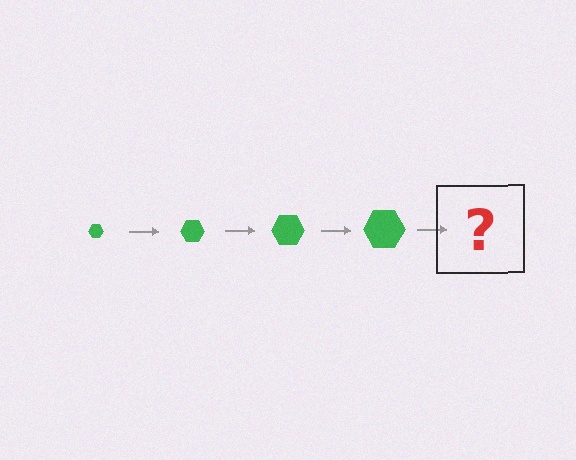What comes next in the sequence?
The next element should be a green hexagon, larger than the previous one.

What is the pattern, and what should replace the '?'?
The pattern is that the hexagon gets progressively larger each step. The '?' should be a green hexagon, larger than the previous one.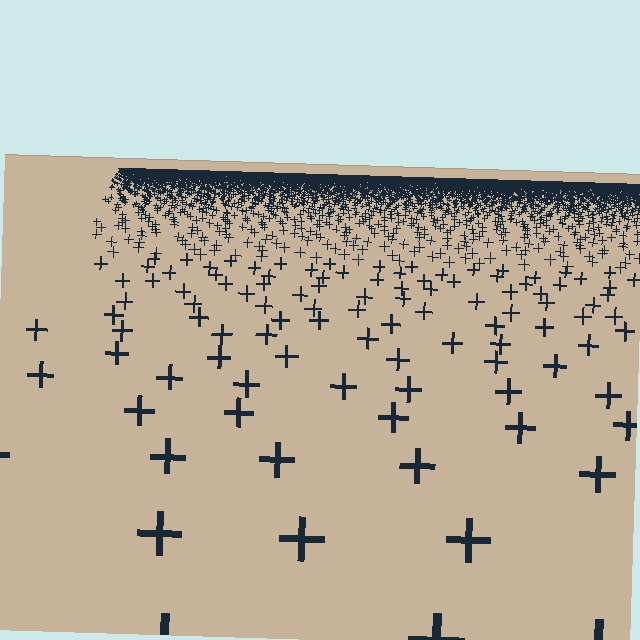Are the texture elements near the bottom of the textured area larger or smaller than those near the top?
Larger. Near the bottom, elements are closer to the viewer and appear at a bigger on-screen size.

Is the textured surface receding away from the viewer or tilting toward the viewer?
The surface is receding away from the viewer. Texture elements get smaller and denser toward the top.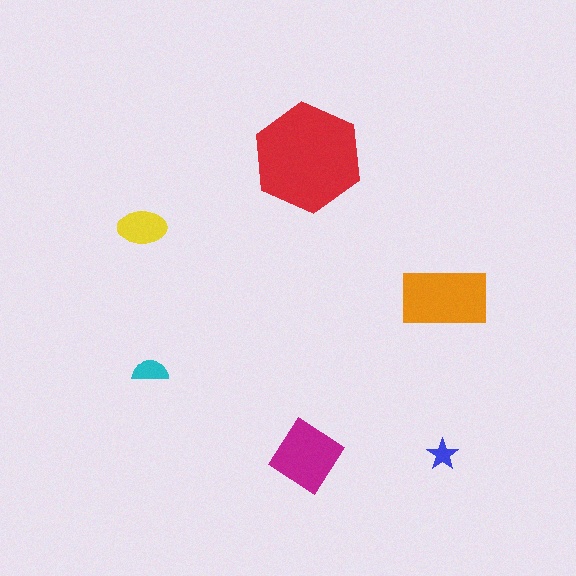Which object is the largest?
The red hexagon.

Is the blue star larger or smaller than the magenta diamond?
Smaller.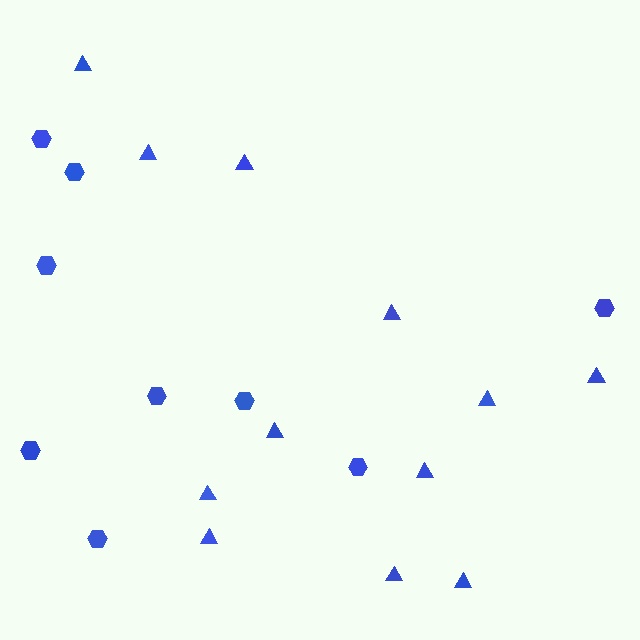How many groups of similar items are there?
There are 2 groups: one group of hexagons (9) and one group of triangles (12).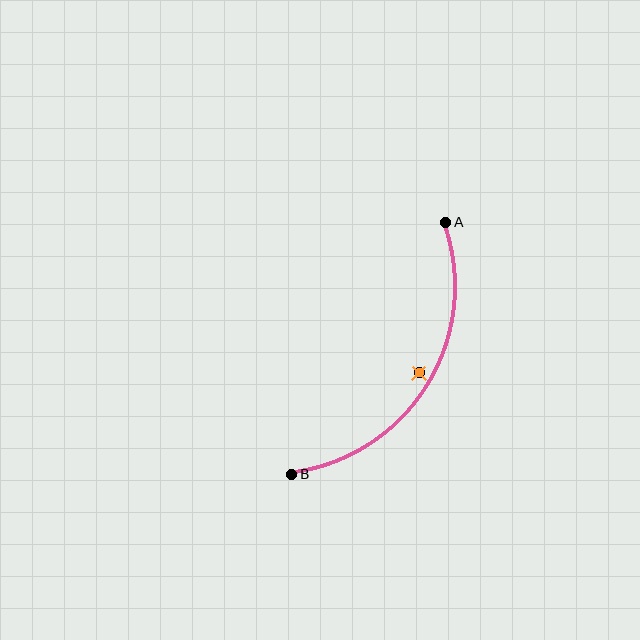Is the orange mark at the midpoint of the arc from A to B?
No — the orange mark does not lie on the arc at all. It sits slightly inside the curve.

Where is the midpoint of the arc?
The arc midpoint is the point on the curve farthest from the straight line joining A and B. It sits to the right of that line.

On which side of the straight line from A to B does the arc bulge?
The arc bulges to the right of the straight line connecting A and B.